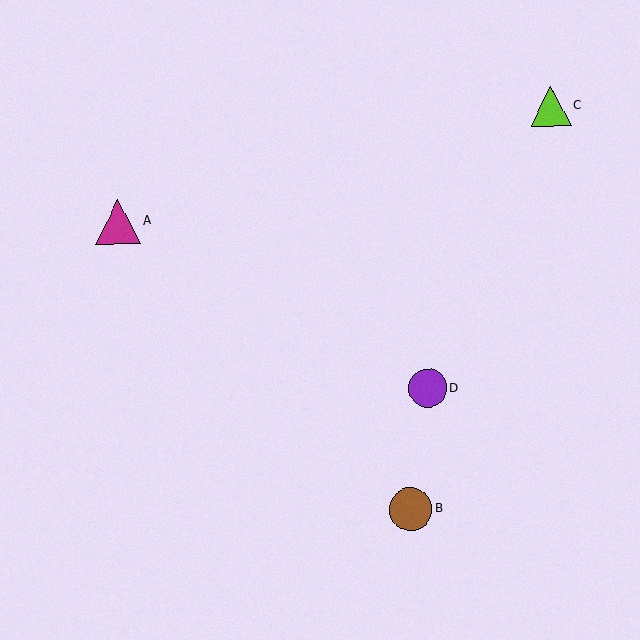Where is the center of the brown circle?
The center of the brown circle is at (411, 509).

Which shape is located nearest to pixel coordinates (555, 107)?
The lime triangle (labeled C) at (551, 106) is nearest to that location.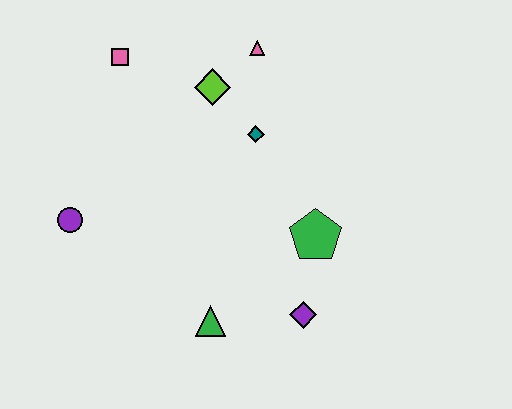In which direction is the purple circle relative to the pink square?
The purple circle is below the pink square.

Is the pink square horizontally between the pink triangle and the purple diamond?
No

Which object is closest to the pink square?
The lime diamond is closest to the pink square.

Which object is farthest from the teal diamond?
The purple circle is farthest from the teal diamond.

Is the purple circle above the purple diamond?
Yes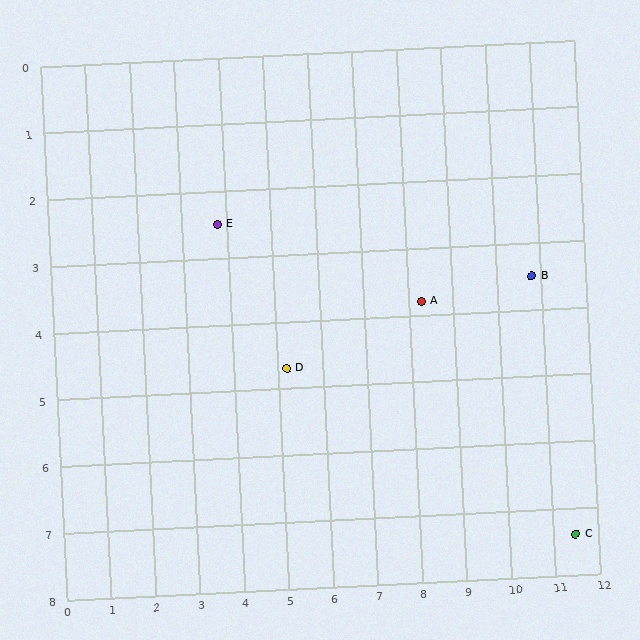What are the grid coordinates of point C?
Point C is at approximately (11.5, 7.4).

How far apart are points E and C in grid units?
Points E and C are about 9.1 grid units apart.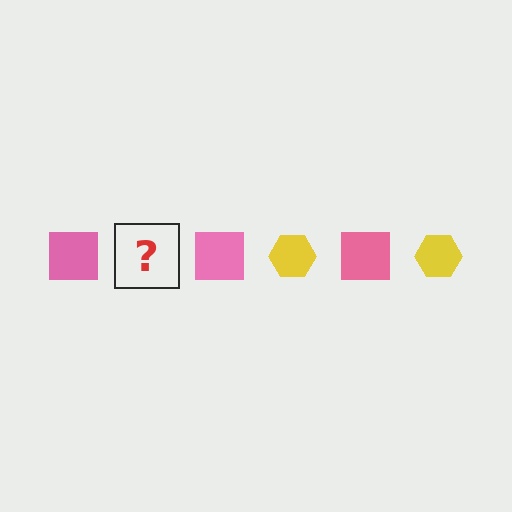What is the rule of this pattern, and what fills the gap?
The rule is that the pattern alternates between pink square and yellow hexagon. The gap should be filled with a yellow hexagon.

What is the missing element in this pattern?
The missing element is a yellow hexagon.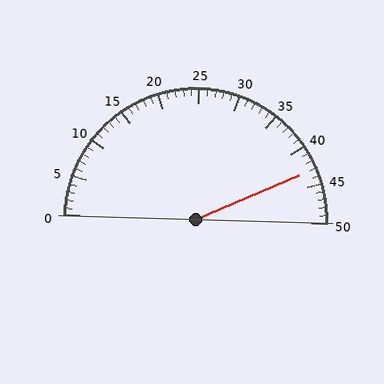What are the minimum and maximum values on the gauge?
The gauge ranges from 0 to 50.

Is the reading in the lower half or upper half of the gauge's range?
The reading is in the upper half of the range (0 to 50).